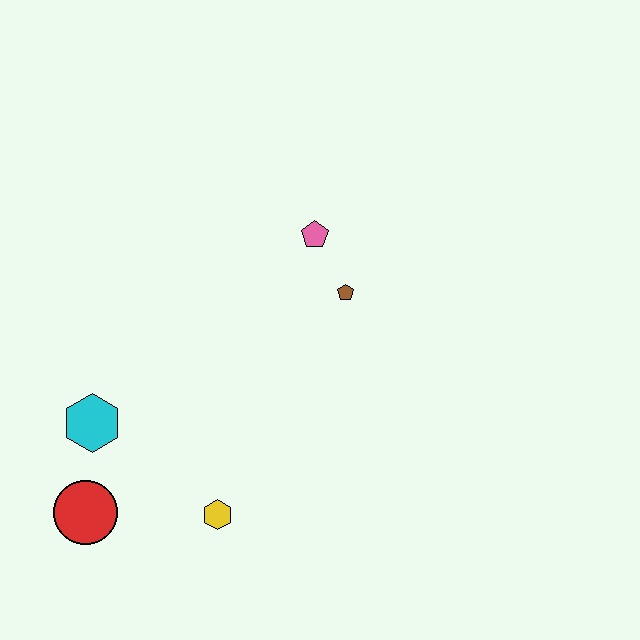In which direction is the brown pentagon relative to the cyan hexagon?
The brown pentagon is to the right of the cyan hexagon.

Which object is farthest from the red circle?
The pink pentagon is farthest from the red circle.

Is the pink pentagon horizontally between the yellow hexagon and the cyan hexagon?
No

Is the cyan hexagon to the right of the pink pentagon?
No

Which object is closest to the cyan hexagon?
The red circle is closest to the cyan hexagon.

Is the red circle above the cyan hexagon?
No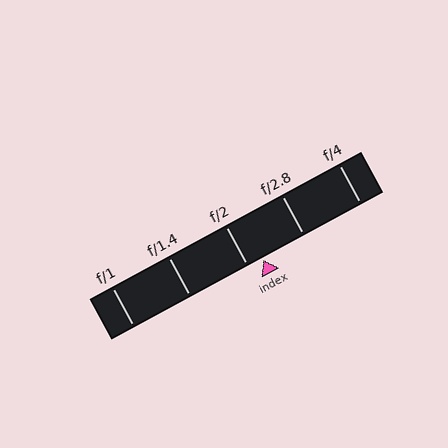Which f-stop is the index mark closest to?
The index mark is closest to f/2.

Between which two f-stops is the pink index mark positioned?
The index mark is between f/2 and f/2.8.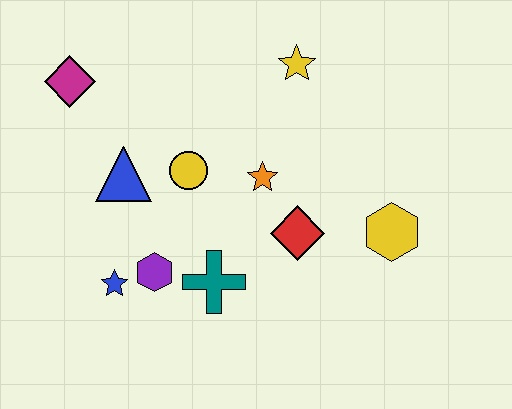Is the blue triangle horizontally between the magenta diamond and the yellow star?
Yes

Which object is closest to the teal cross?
The purple hexagon is closest to the teal cross.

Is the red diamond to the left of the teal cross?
No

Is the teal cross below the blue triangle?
Yes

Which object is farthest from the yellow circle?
The yellow hexagon is farthest from the yellow circle.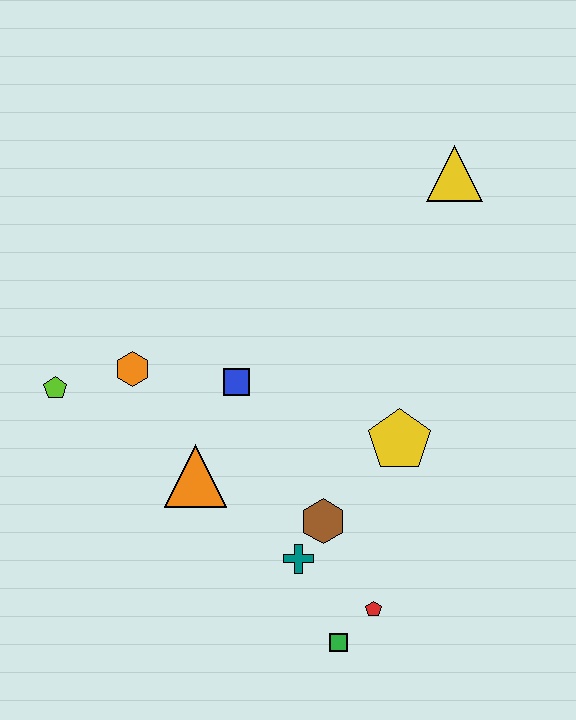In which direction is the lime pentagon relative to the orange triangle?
The lime pentagon is to the left of the orange triangle.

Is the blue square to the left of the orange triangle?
No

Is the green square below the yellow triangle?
Yes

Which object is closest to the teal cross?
The brown hexagon is closest to the teal cross.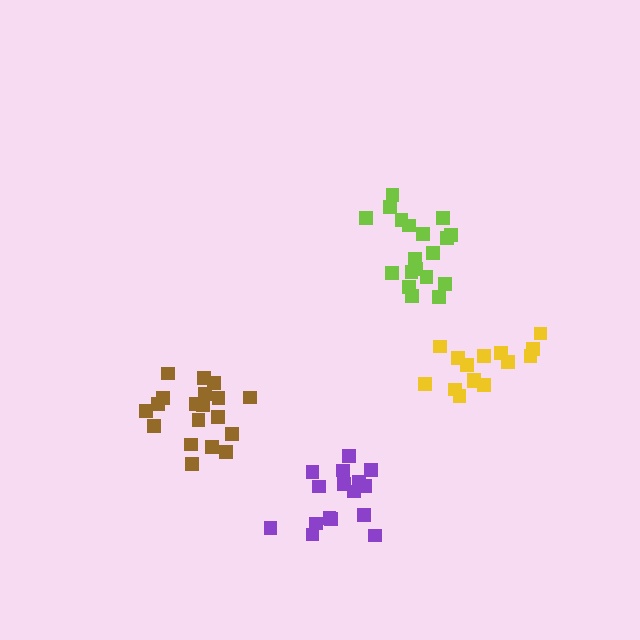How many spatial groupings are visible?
There are 4 spatial groupings.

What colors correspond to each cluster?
The clusters are colored: yellow, lime, purple, brown.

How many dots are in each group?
Group 1: 15 dots, Group 2: 19 dots, Group 3: 16 dots, Group 4: 19 dots (69 total).